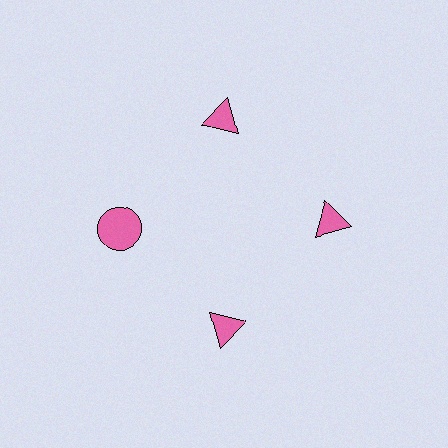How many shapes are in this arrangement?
There are 4 shapes arranged in a ring pattern.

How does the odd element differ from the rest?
It has a different shape: circle instead of triangle.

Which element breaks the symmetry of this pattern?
The pink circle at roughly the 9 o'clock position breaks the symmetry. All other shapes are pink triangles.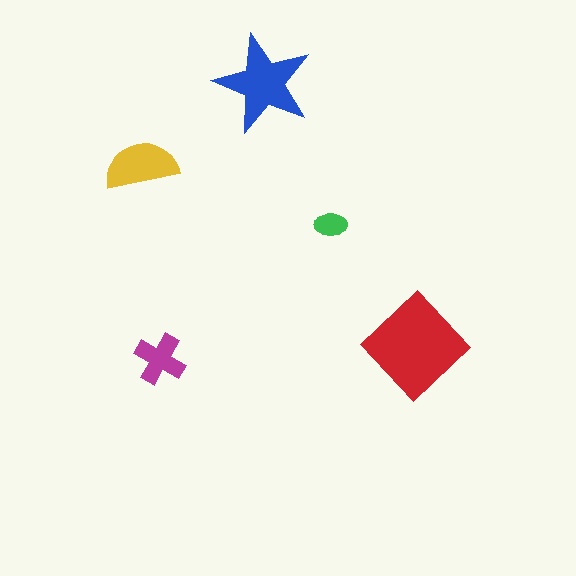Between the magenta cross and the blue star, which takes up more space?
The blue star.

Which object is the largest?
The red diamond.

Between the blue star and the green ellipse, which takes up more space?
The blue star.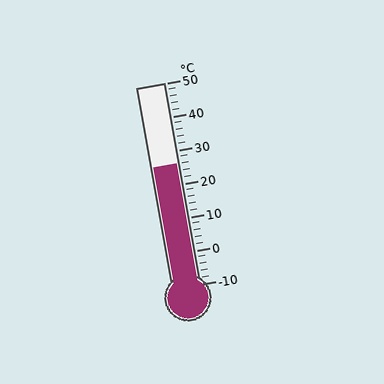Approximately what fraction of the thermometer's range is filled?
The thermometer is filled to approximately 60% of its range.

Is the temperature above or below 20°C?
The temperature is above 20°C.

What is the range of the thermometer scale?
The thermometer scale ranges from -10°C to 50°C.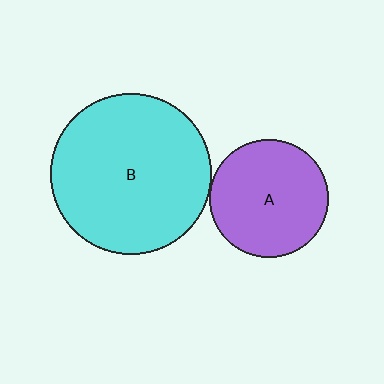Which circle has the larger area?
Circle B (cyan).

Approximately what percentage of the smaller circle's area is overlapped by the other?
Approximately 5%.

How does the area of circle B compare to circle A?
Approximately 1.9 times.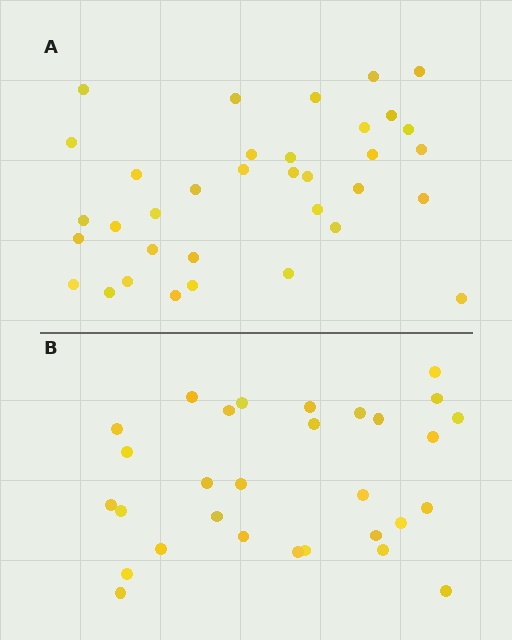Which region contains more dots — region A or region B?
Region A (the top region) has more dots.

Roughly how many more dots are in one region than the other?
Region A has about 5 more dots than region B.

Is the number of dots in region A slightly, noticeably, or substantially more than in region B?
Region A has only slightly more — the two regions are fairly close. The ratio is roughly 1.2 to 1.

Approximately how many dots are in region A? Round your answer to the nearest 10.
About 40 dots. (The exact count is 35, which rounds to 40.)